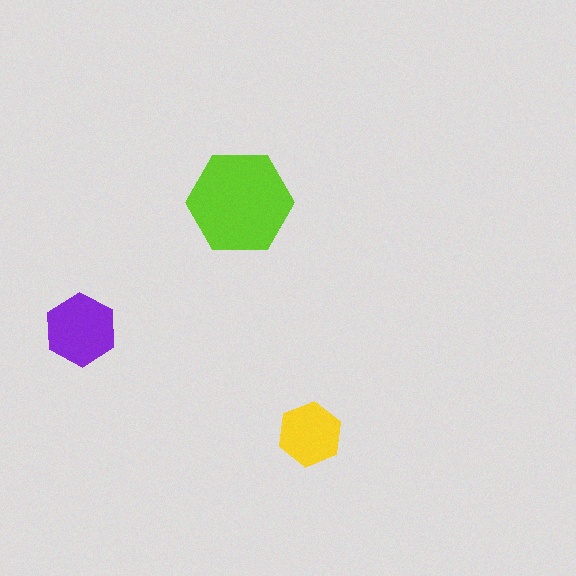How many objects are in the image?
There are 3 objects in the image.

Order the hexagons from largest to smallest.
the lime one, the purple one, the yellow one.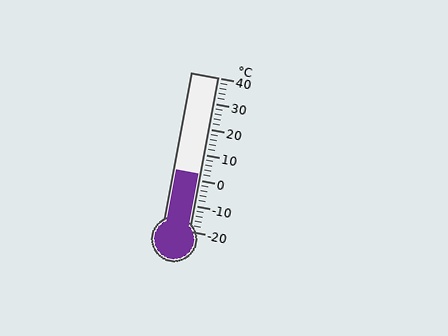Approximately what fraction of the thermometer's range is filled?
The thermometer is filled to approximately 35% of its range.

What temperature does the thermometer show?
The thermometer shows approximately 2°C.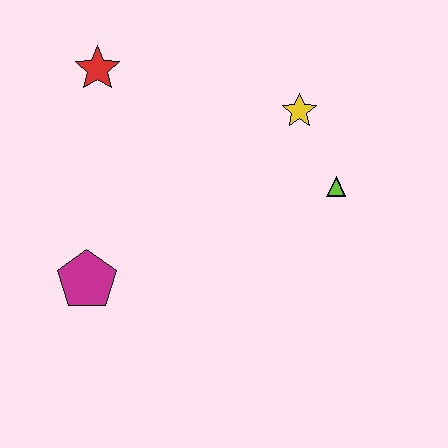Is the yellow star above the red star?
No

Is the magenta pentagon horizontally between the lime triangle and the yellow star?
No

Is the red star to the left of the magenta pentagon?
No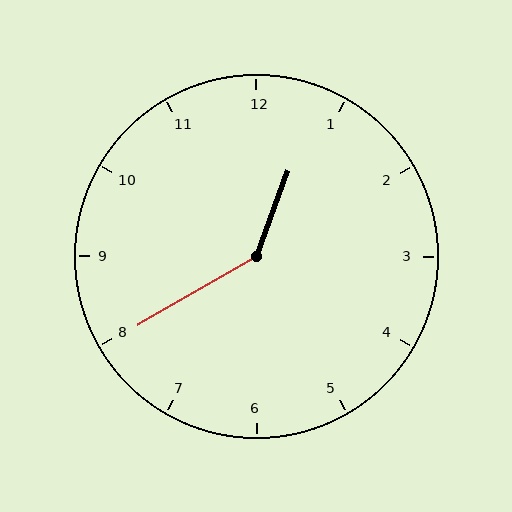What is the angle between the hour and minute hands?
Approximately 140 degrees.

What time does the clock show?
12:40.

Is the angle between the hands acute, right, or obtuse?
It is obtuse.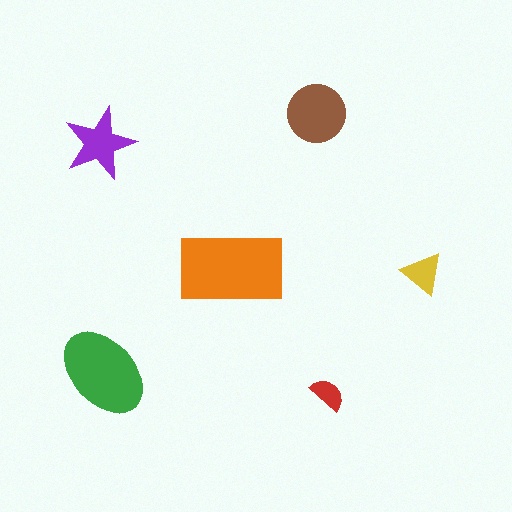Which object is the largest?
The orange rectangle.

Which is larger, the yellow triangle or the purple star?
The purple star.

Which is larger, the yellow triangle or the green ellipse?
The green ellipse.